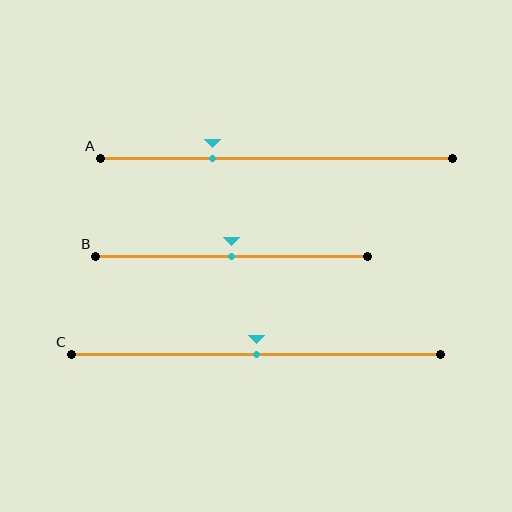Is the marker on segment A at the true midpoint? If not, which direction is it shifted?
No, the marker on segment A is shifted to the left by about 18% of the segment length.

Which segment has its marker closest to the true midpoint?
Segment B has its marker closest to the true midpoint.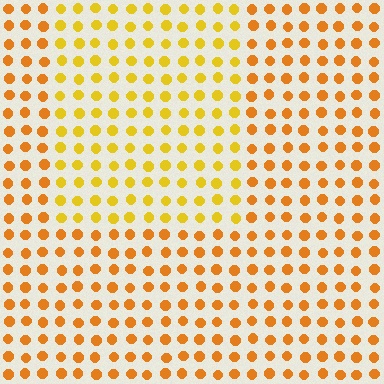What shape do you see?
I see a rectangle.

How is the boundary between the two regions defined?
The boundary is defined purely by a slight shift in hue (about 22 degrees). Spacing, size, and orientation are identical on both sides.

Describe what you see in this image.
The image is filled with small orange elements in a uniform arrangement. A rectangle-shaped region is visible where the elements are tinted to a slightly different hue, forming a subtle color boundary.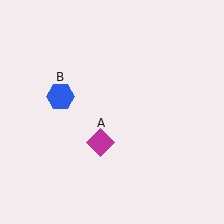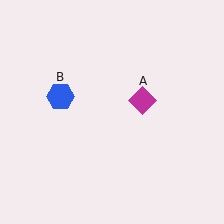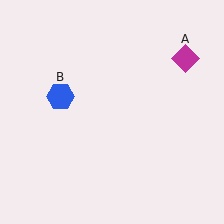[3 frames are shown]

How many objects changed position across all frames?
1 object changed position: magenta diamond (object A).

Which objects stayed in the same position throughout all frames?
Blue hexagon (object B) remained stationary.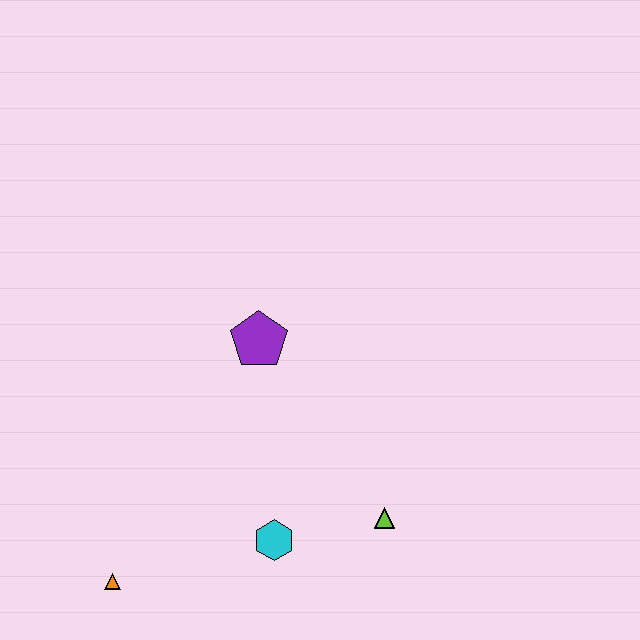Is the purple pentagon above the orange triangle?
Yes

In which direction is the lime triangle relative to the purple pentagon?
The lime triangle is below the purple pentagon.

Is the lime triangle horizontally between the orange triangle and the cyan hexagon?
No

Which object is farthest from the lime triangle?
The orange triangle is farthest from the lime triangle.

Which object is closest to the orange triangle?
The cyan hexagon is closest to the orange triangle.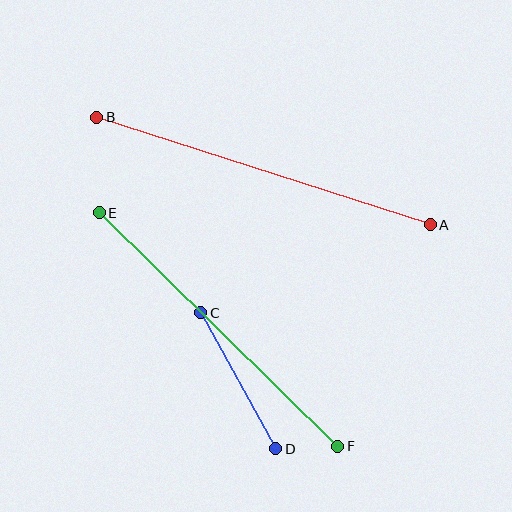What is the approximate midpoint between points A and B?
The midpoint is at approximately (264, 171) pixels.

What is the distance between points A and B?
The distance is approximately 351 pixels.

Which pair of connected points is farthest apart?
Points A and B are farthest apart.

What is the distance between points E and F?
The distance is approximately 333 pixels.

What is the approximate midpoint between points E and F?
The midpoint is at approximately (218, 330) pixels.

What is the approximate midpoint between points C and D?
The midpoint is at approximately (238, 381) pixels.